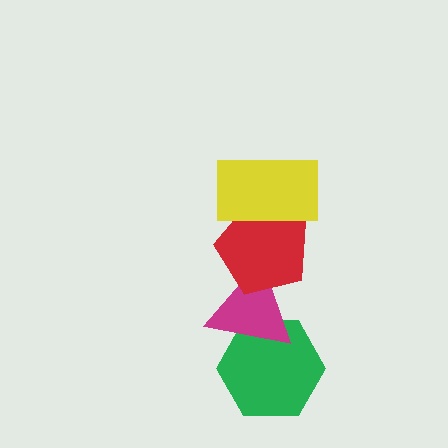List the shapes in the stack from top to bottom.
From top to bottom: the yellow rectangle, the red pentagon, the magenta triangle, the green hexagon.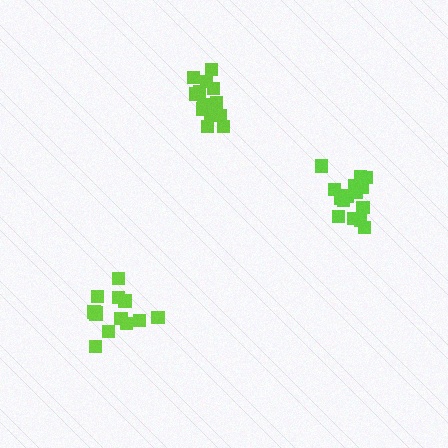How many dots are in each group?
Group 1: 17 dots, Group 2: 13 dots, Group 3: 14 dots (44 total).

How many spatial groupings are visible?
There are 3 spatial groupings.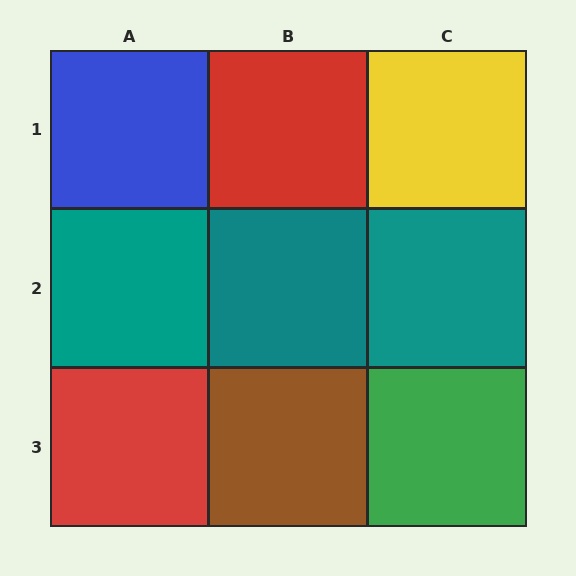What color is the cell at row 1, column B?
Red.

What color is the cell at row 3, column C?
Green.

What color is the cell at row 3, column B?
Brown.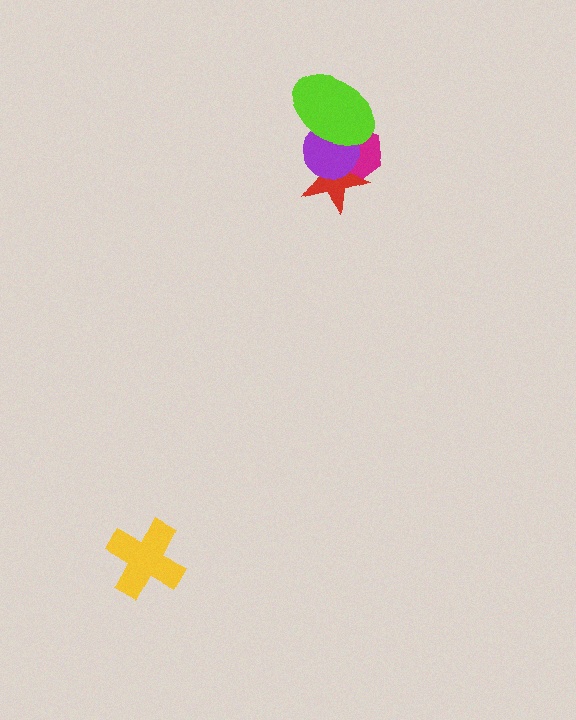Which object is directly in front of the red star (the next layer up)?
The purple circle is directly in front of the red star.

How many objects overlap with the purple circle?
3 objects overlap with the purple circle.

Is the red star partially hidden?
Yes, it is partially covered by another shape.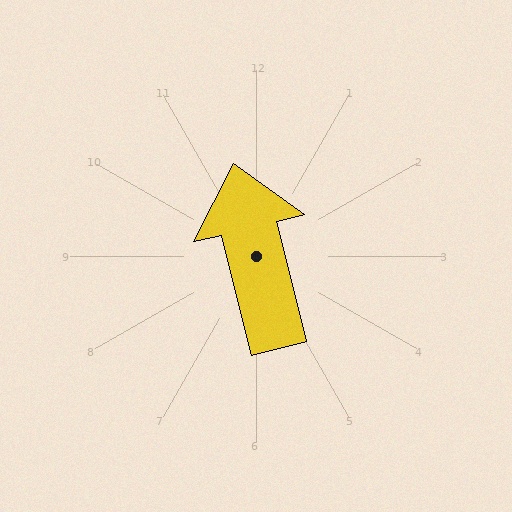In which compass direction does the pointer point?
North.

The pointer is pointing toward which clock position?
Roughly 12 o'clock.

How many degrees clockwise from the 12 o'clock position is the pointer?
Approximately 346 degrees.